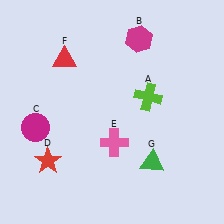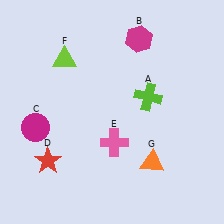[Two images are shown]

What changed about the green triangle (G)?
In Image 1, G is green. In Image 2, it changed to orange.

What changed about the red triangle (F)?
In Image 1, F is red. In Image 2, it changed to lime.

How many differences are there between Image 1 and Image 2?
There are 2 differences between the two images.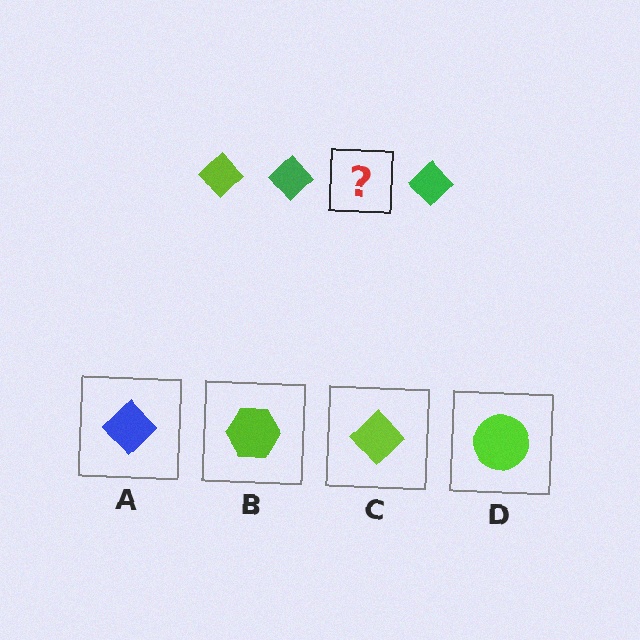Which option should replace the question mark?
Option C.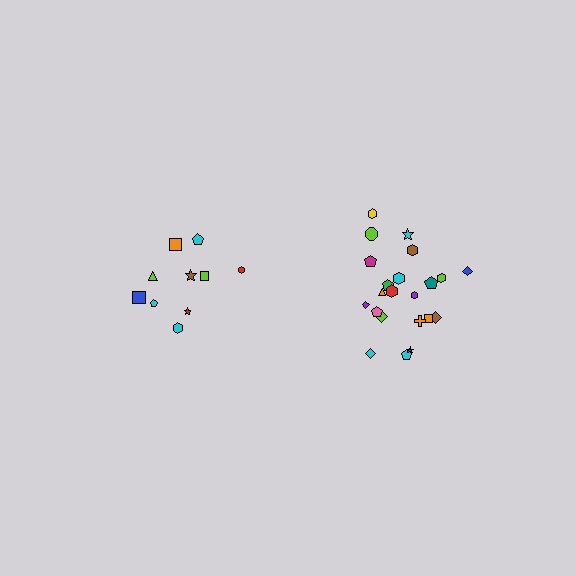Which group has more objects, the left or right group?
The right group.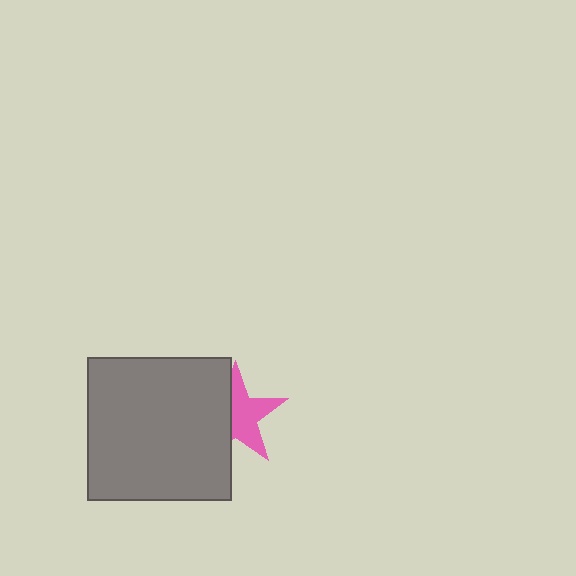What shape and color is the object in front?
The object in front is a gray square.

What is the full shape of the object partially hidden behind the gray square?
The partially hidden object is a pink star.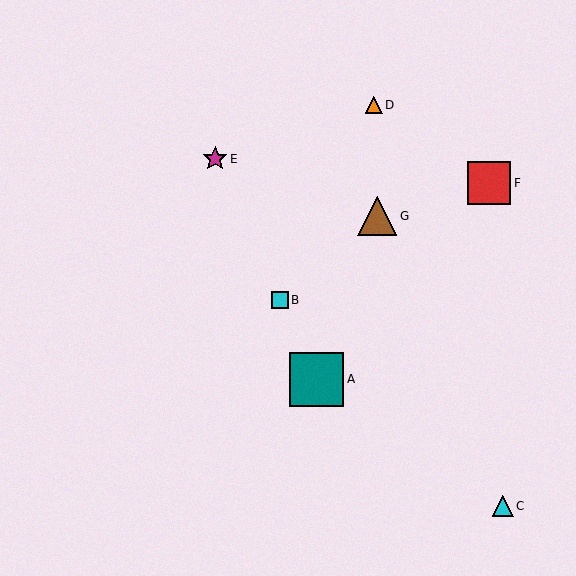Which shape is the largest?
The teal square (labeled A) is the largest.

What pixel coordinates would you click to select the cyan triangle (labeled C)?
Click at (503, 506) to select the cyan triangle C.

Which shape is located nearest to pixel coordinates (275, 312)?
The cyan square (labeled B) at (280, 300) is nearest to that location.